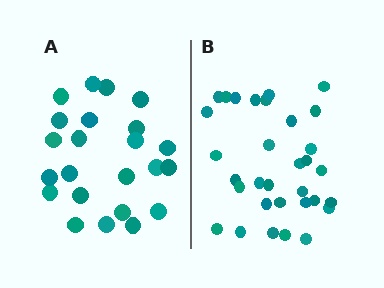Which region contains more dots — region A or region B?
Region B (the right region) has more dots.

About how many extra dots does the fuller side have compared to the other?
Region B has roughly 8 or so more dots than region A.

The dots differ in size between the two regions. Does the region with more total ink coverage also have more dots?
No. Region A has more total ink coverage because its dots are larger, but region B actually contains more individual dots. Total area can be misleading — the number of items is what matters here.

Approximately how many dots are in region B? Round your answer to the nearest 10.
About 30 dots. (The exact count is 32, which rounds to 30.)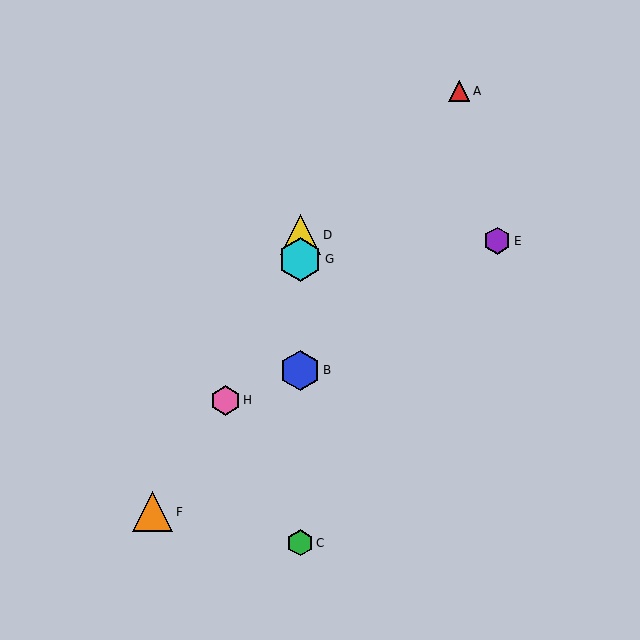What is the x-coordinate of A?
Object A is at x≈459.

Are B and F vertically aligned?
No, B is at x≈300 and F is at x≈153.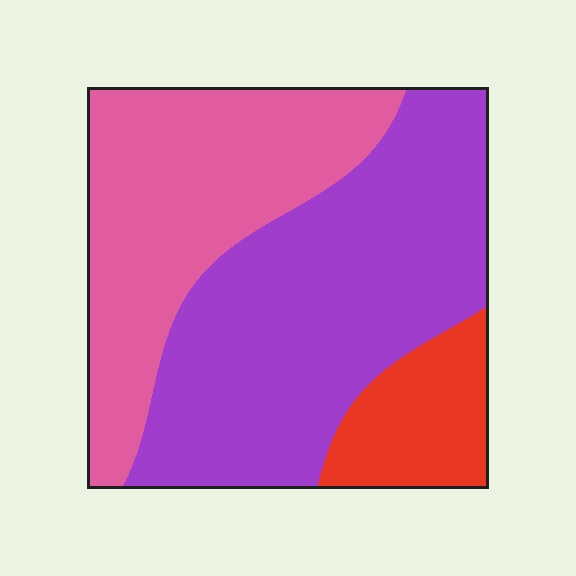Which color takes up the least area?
Red, at roughly 15%.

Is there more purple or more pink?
Purple.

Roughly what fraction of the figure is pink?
Pink takes up about three eighths (3/8) of the figure.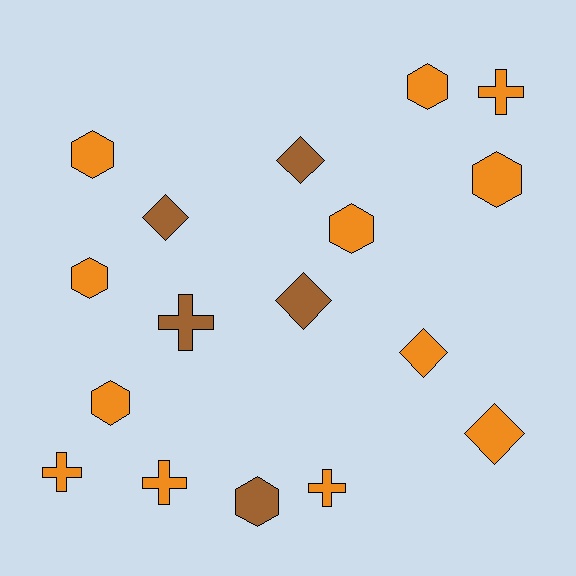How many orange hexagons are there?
There are 6 orange hexagons.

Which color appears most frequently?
Orange, with 12 objects.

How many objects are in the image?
There are 17 objects.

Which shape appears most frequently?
Hexagon, with 7 objects.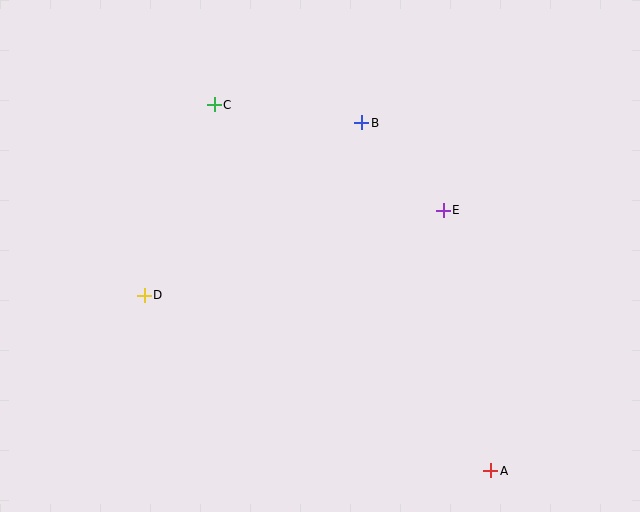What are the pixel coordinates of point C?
Point C is at (214, 105).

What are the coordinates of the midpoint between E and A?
The midpoint between E and A is at (467, 340).